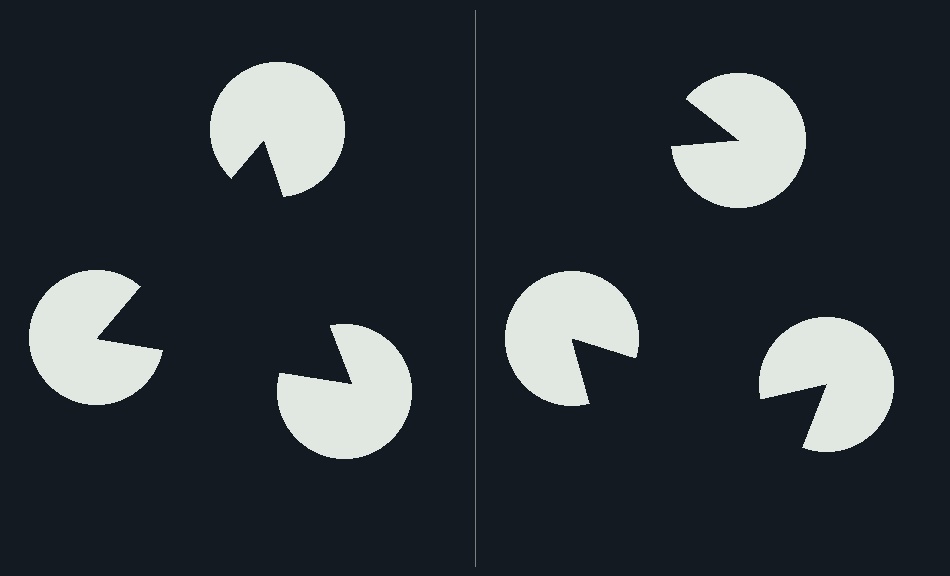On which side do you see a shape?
An illusory triangle appears on the left side. On the right side the wedge cuts are rotated, so no coherent shape forms.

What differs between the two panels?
The pac-man discs are positioned identically on both sides; only the wedge orientations differ. On the left they align to a triangle; on the right they are misaligned.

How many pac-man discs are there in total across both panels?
6 — 3 on each side.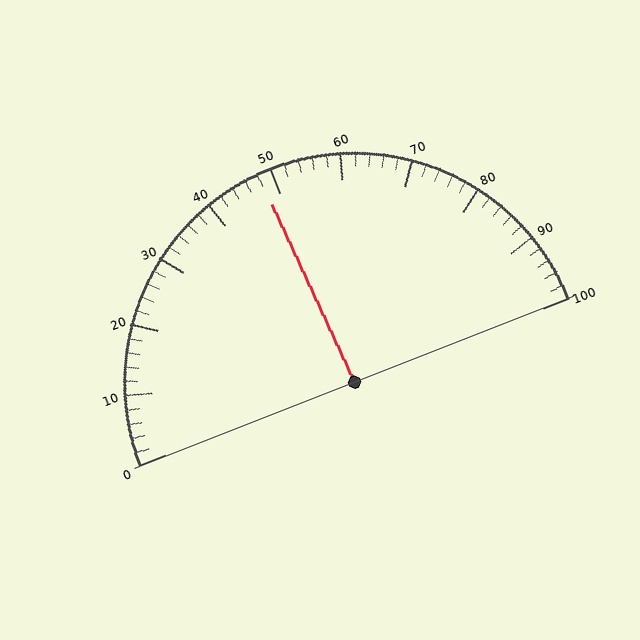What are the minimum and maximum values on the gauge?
The gauge ranges from 0 to 100.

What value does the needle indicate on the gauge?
The needle indicates approximately 48.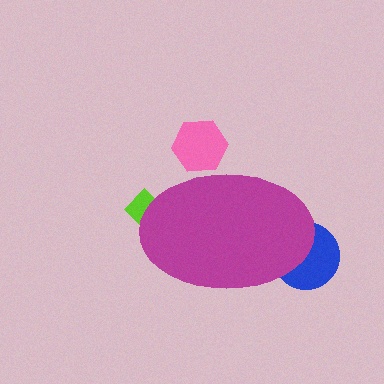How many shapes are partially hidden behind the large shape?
3 shapes are partially hidden.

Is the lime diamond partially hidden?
Yes, the lime diamond is partially hidden behind the magenta ellipse.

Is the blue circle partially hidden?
Yes, the blue circle is partially hidden behind the magenta ellipse.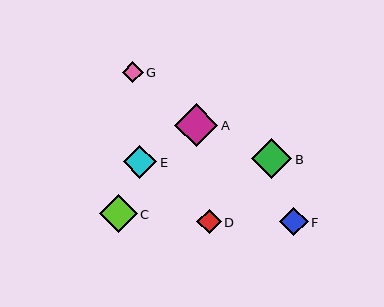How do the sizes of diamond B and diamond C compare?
Diamond B and diamond C are approximately the same size.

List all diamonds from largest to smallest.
From largest to smallest: A, B, C, E, F, D, G.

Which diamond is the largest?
Diamond A is the largest with a size of approximately 43 pixels.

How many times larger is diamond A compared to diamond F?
Diamond A is approximately 1.5 times the size of diamond F.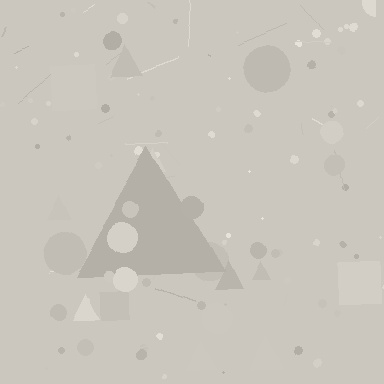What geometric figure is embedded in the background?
A triangle is embedded in the background.